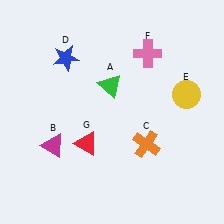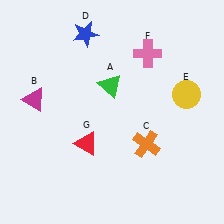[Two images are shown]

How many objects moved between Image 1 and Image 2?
2 objects moved between the two images.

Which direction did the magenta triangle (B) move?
The magenta triangle (B) moved up.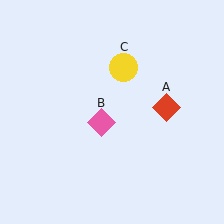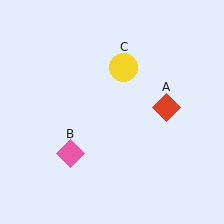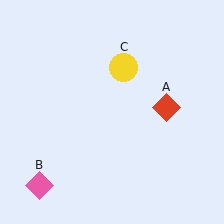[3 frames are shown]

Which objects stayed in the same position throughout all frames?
Red diamond (object A) and yellow circle (object C) remained stationary.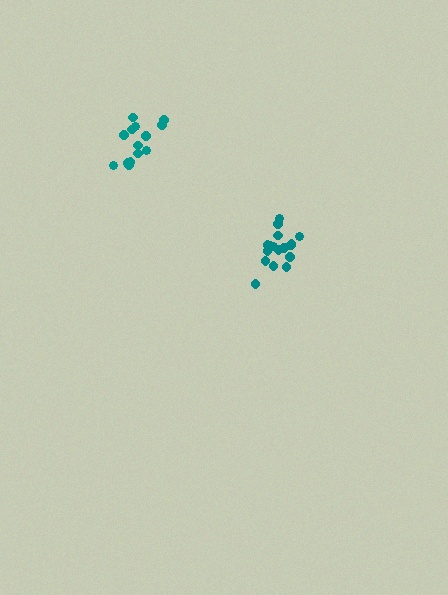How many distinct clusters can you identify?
There are 2 distinct clusters.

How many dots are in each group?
Group 1: 14 dots, Group 2: 17 dots (31 total).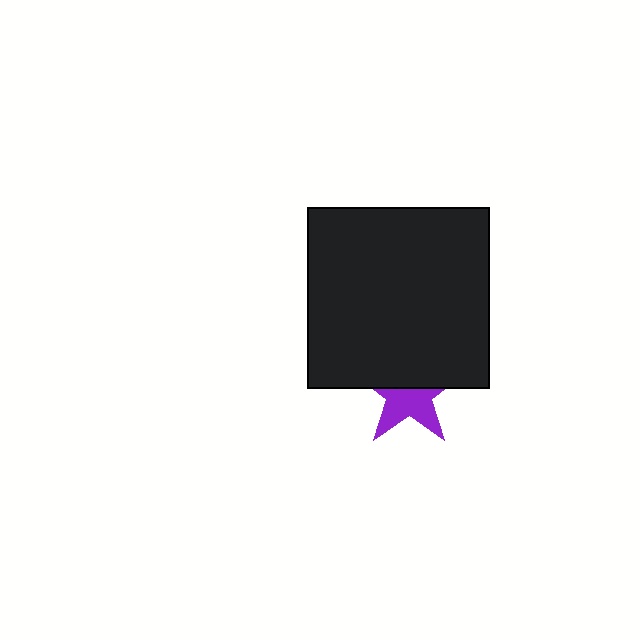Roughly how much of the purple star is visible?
About half of it is visible (roughly 50%).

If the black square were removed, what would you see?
You would see the complete purple star.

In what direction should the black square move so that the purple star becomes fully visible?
The black square should move up. That is the shortest direction to clear the overlap and leave the purple star fully visible.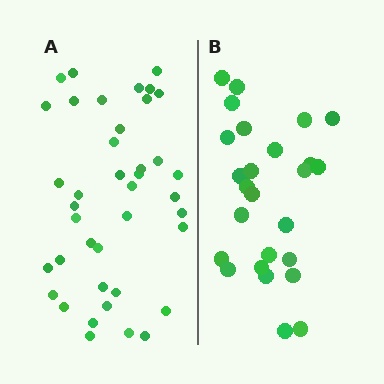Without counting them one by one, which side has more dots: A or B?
Region A (the left region) has more dots.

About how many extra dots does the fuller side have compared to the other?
Region A has approximately 15 more dots than region B.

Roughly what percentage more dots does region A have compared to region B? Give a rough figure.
About 55% more.